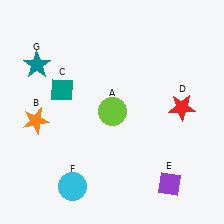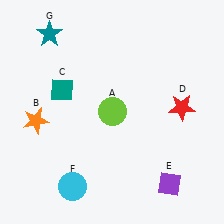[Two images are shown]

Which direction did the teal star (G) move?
The teal star (G) moved up.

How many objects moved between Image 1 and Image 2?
1 object moved between the two images.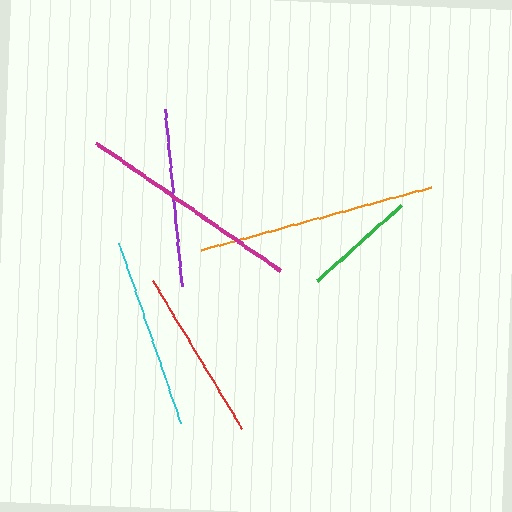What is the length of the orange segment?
The orange segment is approximately 239 pixels long.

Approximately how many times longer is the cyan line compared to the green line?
The cyan line is approximately 1.7 times the length of the green line.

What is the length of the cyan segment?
The cyan segment is approximately 190 pixels long.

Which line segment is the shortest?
The green line is the shortest at approximately 113 pixels.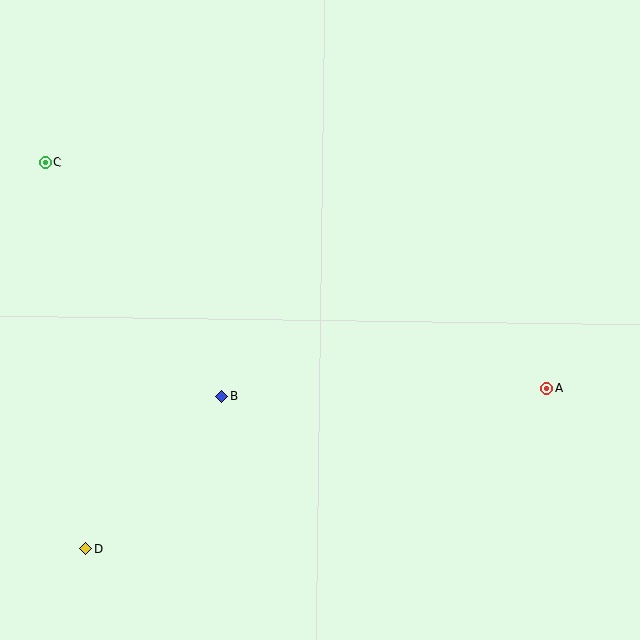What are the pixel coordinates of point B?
Point B is at (222, 396).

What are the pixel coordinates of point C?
Point C is at (46, 163).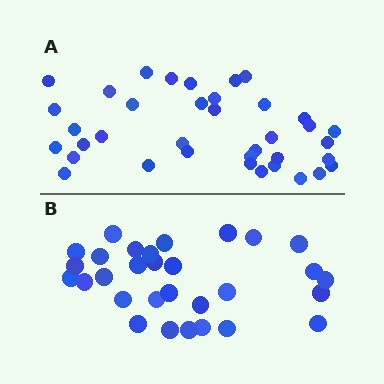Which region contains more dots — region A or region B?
Region A (the top region) has more dots.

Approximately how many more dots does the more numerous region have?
Region A has roughly 8 or so more dots than region B.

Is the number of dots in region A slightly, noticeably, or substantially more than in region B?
Region A has only slightly more — the two regions are fairly close. The ratio is roughly 1.2 to 1.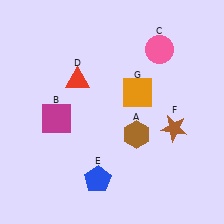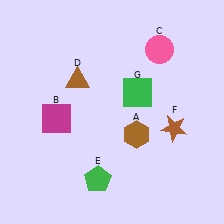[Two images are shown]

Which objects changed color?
D changed from red to brown. E changed from blue to green. G changed from orange to green.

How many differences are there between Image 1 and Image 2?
There are 3 differences between the two images.